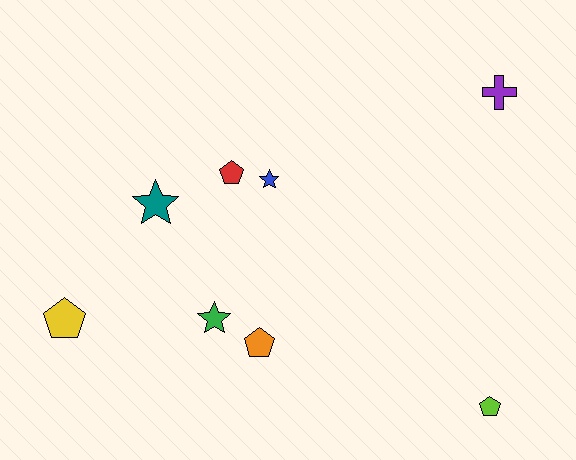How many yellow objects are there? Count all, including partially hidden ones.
There is 1 yellow object.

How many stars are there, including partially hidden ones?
There are 3 stars.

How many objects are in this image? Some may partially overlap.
There are 8 objects.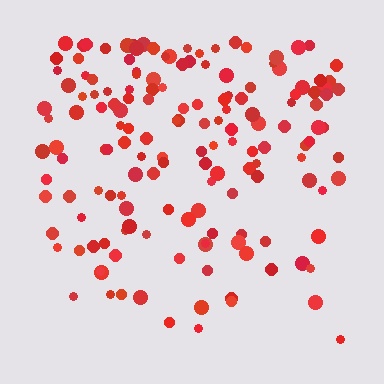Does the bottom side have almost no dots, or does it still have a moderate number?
Still a moderate number, just noticeably fewer than the top.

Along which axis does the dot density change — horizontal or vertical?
Vertical.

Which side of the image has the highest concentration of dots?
The top.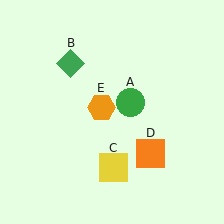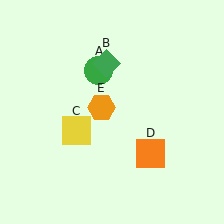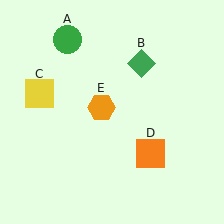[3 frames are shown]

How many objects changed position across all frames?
3 objects changed position: green circle (object A), green diamond (object B), yellow square (object C).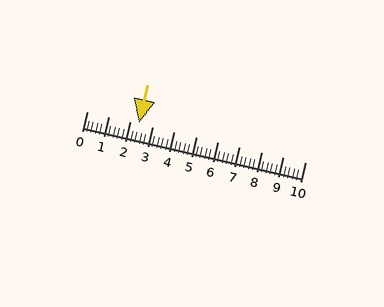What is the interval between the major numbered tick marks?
The major tick marks are spaced 1 units apart.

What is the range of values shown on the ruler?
The ruler shows values from 0 to 10.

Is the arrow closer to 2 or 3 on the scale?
The arrow is closer to 2.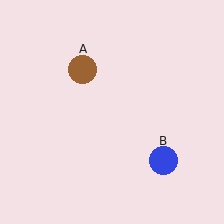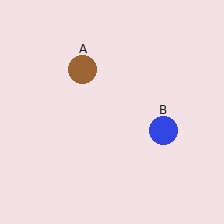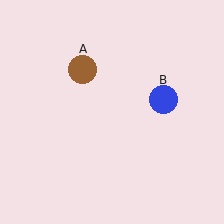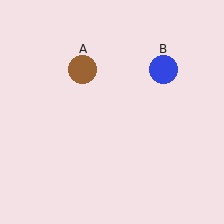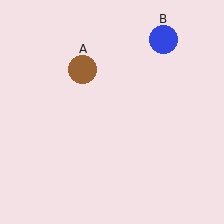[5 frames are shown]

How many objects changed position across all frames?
1 object changed position: blue circle (object B).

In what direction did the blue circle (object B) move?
The blue circle (object B) moved up.